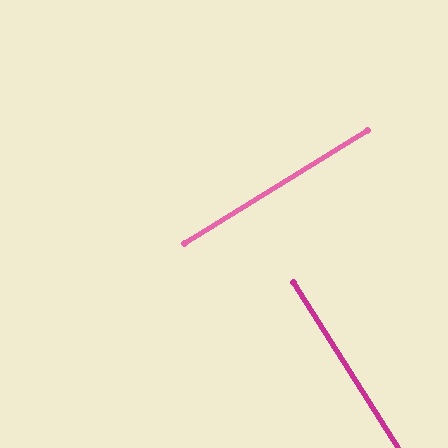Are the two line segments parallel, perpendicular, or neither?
Perpendicular — they meet at approximately 89°.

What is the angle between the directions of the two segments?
Approximately 89 degrees.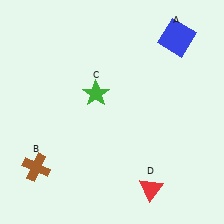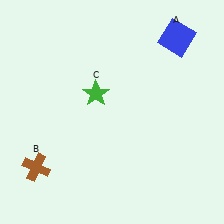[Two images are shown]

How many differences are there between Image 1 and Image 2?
There is 1 difference between the two images.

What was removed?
The red triangle (D) was removed in Image 2.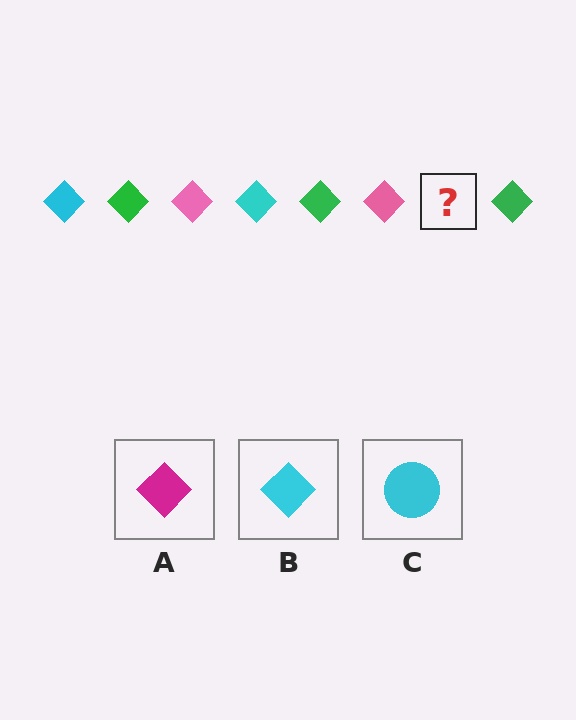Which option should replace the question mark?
Option B.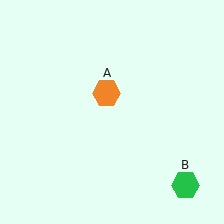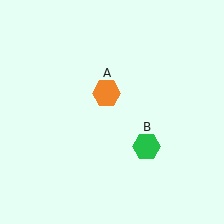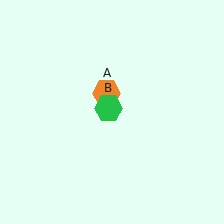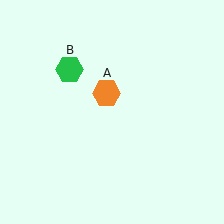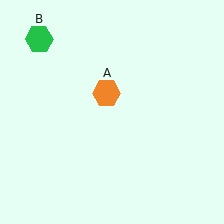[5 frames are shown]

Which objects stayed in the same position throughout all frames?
Orange hexagon (object A) remained stationary.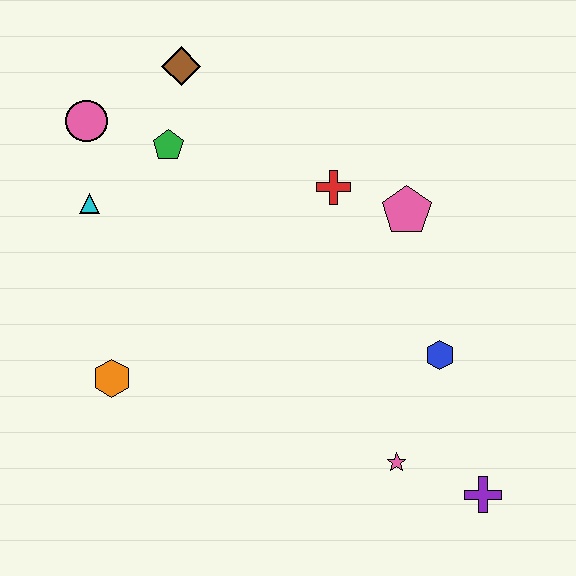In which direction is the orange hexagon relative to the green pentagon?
The orange hexagon is below the green pentagon.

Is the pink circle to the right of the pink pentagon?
No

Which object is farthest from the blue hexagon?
The pink circle is farthest from the blue hexagon.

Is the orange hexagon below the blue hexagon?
Yes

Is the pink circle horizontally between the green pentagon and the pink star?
No